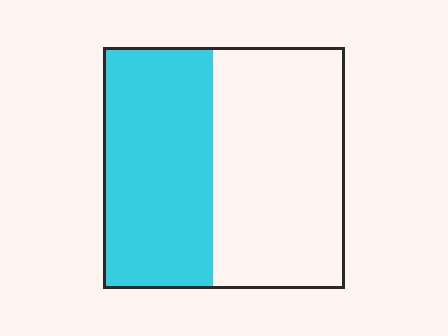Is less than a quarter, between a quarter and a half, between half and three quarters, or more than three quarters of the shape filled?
Between a quarter and a half.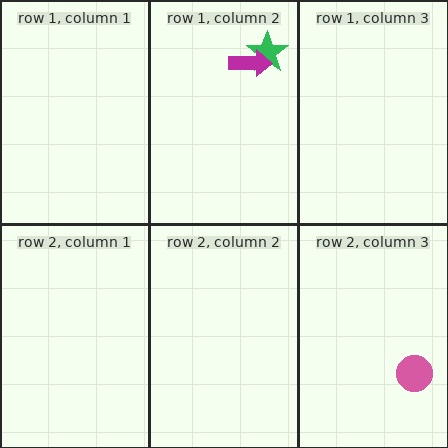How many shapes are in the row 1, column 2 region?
2.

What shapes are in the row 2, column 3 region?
The pink circle.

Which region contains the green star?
The row 1, column 2 region.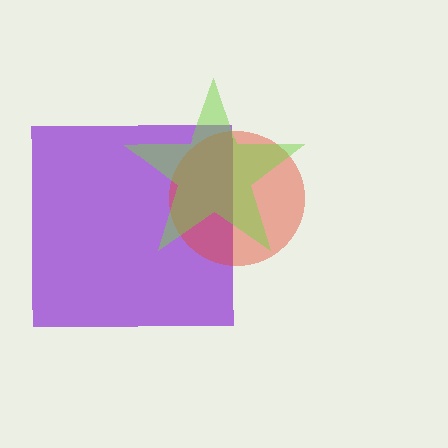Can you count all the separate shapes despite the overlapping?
Yes, there are 3 separate shapes.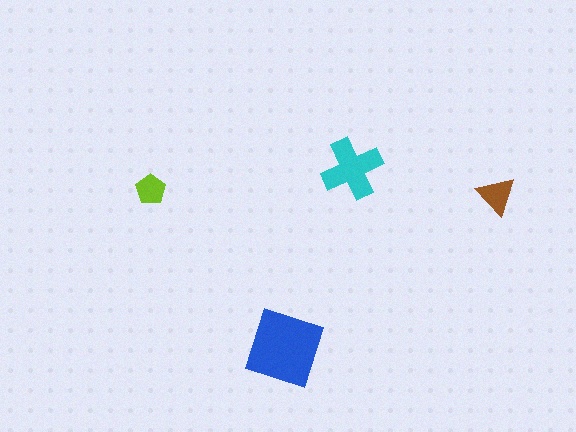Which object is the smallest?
The lime pentagon.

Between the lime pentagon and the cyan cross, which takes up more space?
The cyan cross.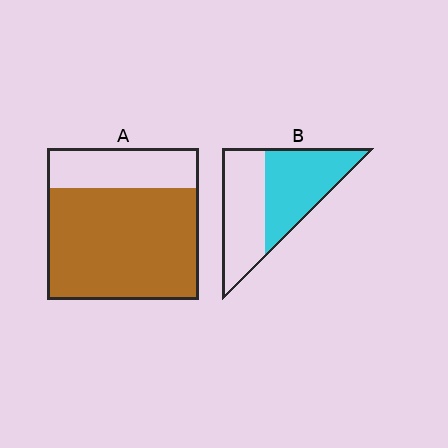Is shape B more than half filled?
Roughly half.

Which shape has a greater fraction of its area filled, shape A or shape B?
Shape A.